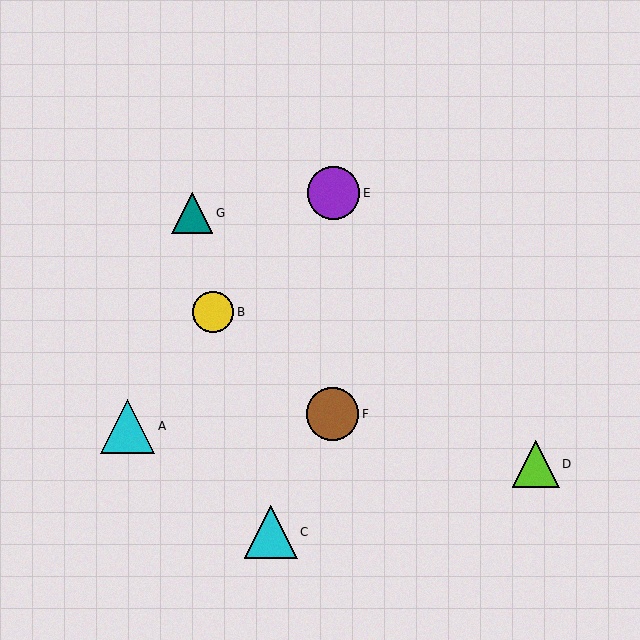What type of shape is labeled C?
Shape C is a cyan triangle.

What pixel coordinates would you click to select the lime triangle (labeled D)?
Click at (536, 464) to select the lime triangle D.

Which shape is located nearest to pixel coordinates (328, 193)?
The purple circle (labeled E) at (334, 193) is nearest to that location.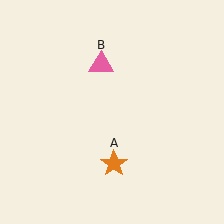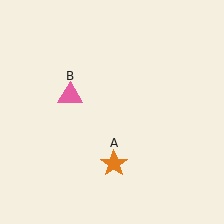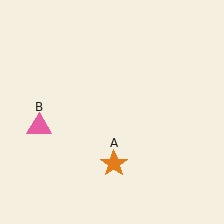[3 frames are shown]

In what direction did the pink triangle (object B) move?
The pink triangle (object B) moved down and to the left.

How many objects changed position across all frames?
1 object changed position: pink triangle (object B).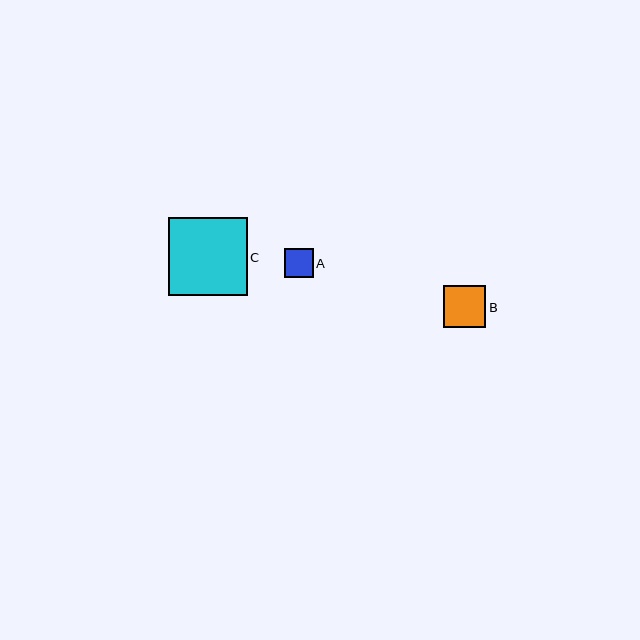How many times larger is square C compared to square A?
Square C is approximately 2.7 times the size of square A.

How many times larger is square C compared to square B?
Square C is approximately 1.9 times the size of square B.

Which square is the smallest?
Square A is the smallest with a size of approximately 29 pixels.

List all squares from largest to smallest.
From largest to smallest: C, B, A.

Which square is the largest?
Square C is the largest with a size of approximately 79 pixels.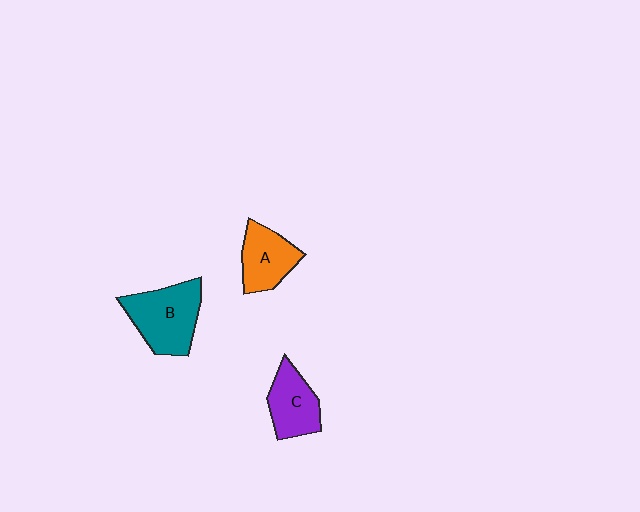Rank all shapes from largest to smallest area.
From largest to smallest: B (teal), C (purple), A (orange).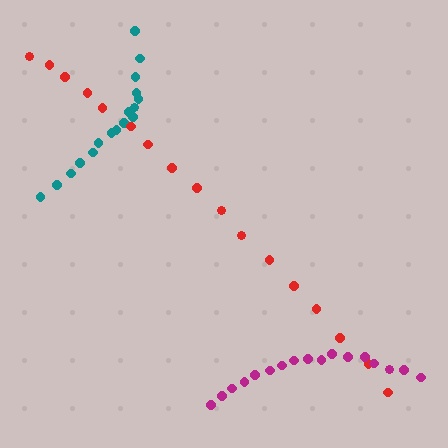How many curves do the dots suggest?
There are 3 distinct paths.